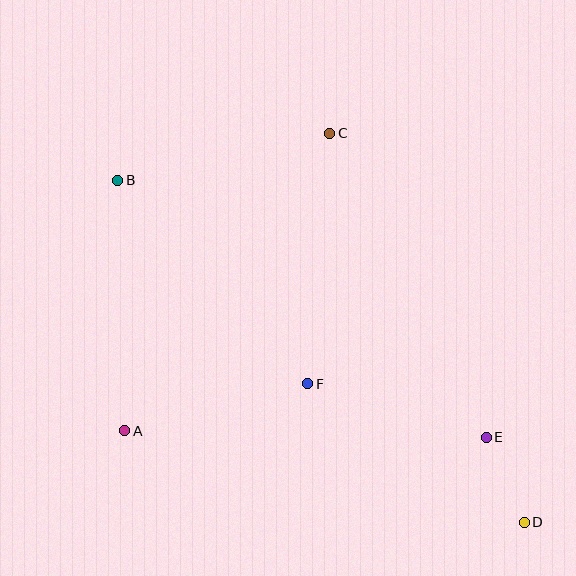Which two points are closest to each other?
Points D and E are closest to each other.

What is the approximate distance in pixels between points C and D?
The distance between C and D is approximately 435 pixels.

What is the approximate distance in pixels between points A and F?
The distance between A and F is approximately 189 pixels.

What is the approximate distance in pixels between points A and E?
The distance between A and E is approximately 361 pixels.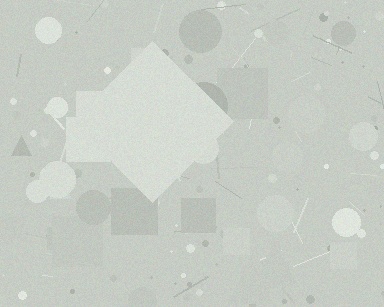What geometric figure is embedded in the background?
A diamond is embedded in the background.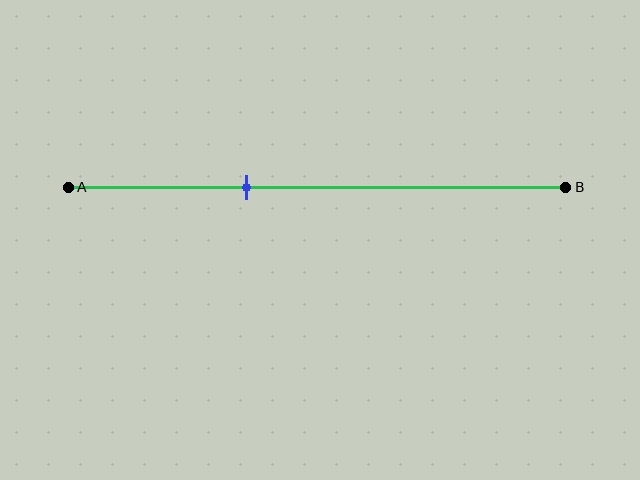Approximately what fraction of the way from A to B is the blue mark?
The blue mark is approximately 35% of the way from A to B.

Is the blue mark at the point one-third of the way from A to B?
Yes, the mark is approximately at the one-third point.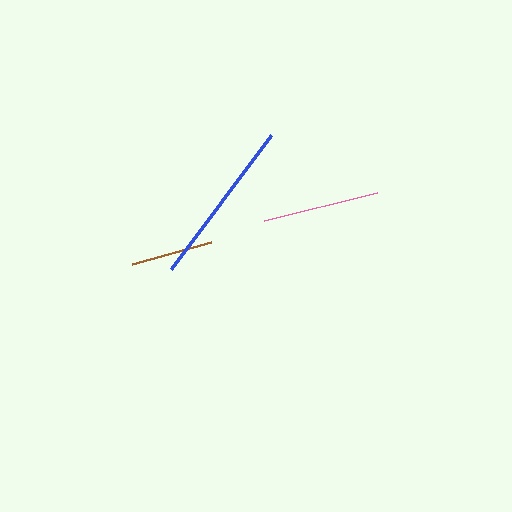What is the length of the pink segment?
The pink segment is approximately 117 pixels long.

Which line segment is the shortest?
The brown line is the shortest at approximately 82 pixels.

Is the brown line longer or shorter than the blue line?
The blue line is longer than the brown line.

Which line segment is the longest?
The blue line is the longest at approximately 166 pixels.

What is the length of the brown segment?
The brown segment is approximately 82 pixels long.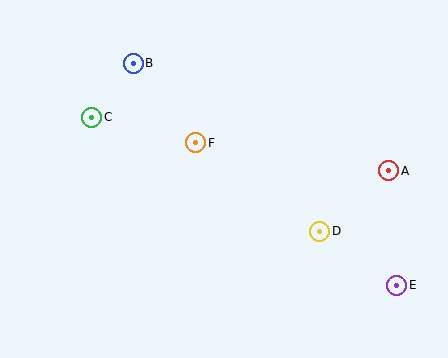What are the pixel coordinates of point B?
Point B is at (133, 63).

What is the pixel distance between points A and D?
The distance between A and D is 91 pixels.